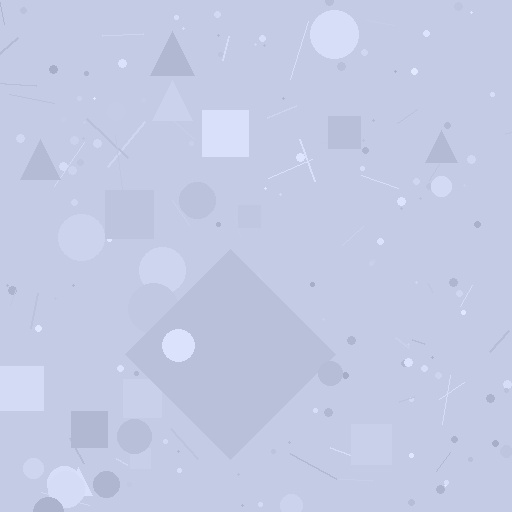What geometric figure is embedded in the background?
A diamond is embedded in the background.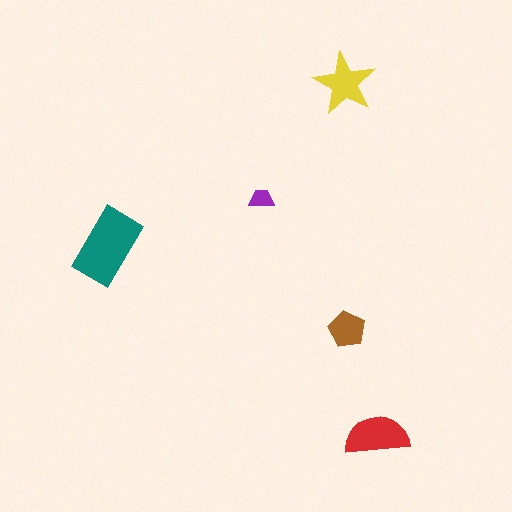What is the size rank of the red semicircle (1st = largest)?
2nd.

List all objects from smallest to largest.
The purple trapezoid, the brown pentagon, the yellow star, the red semicircle, the teal rectangle.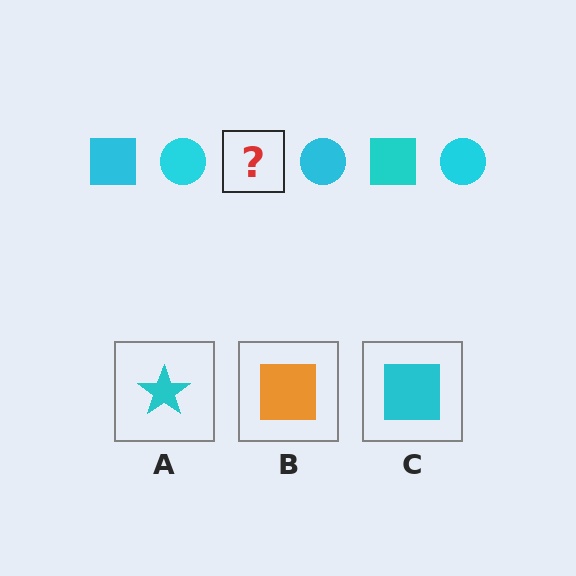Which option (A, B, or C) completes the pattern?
C.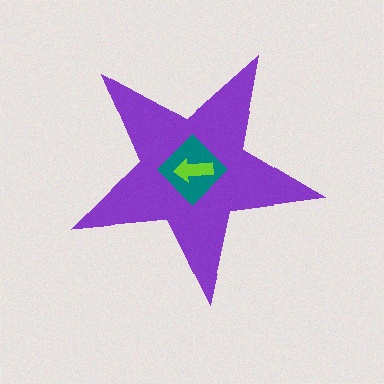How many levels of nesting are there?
3.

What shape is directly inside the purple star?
The teal diamond.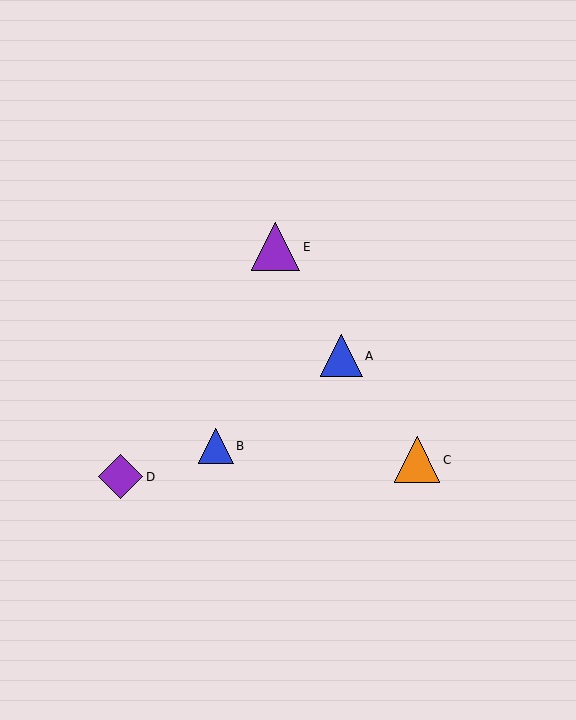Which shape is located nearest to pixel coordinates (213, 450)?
The blue triangle (labeled B) at (216, 446) is nearest to that location.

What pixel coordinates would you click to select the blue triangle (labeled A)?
Click at (341, 356) to select the blue triangle A.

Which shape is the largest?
The purple triangle (labeled E) is the largest.